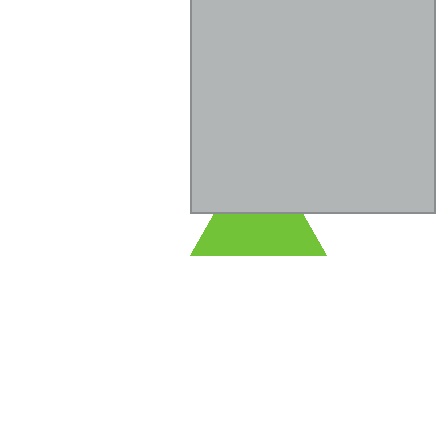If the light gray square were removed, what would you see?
You would see the complete lime triangle.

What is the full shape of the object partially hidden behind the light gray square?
The partially hidden object is a lime triangle.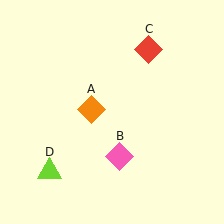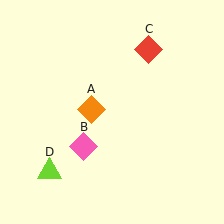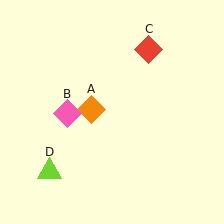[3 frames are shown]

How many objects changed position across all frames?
1 object changed position: pink diamond (object B).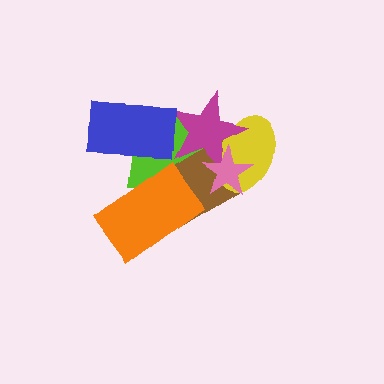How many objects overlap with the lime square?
5 objects overlap with the lime square.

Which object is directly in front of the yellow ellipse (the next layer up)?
The magenta star is directly in front of the yellow ellipse.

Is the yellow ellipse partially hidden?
Yes, it is partially covered by another shape.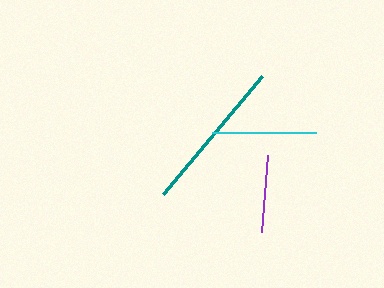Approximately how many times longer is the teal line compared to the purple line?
The teal line is approximately 2.0 times the length of the purple line.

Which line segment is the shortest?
The purple line is the shortest at approximately 77 pixels.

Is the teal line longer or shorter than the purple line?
The teal line is longer than the purple line.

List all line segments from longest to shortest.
From longest to shortest: teal, cyan, purple.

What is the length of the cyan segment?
The cyan segment is approximately 104 pixels long.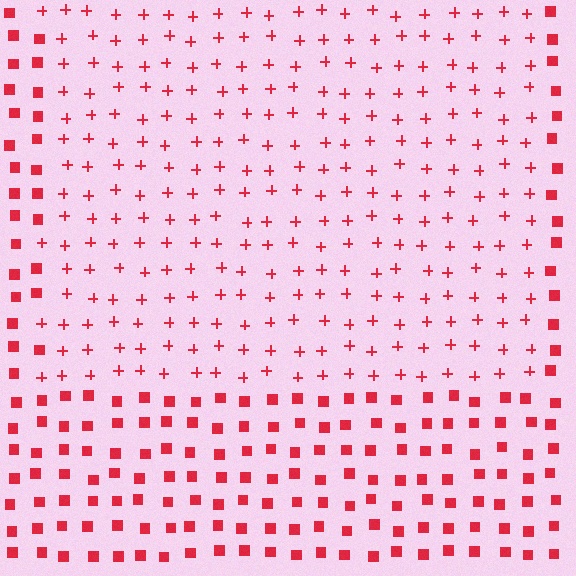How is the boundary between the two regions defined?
The boundary is defined by a change in element shape: plus signs inside vs. squares outside. All elements share the same color and spacing.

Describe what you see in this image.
The image is filled with small red elements arranged in a uniform grid. A rectangle-shaped region contains plus signs, while the surrounding area contains squares. The boundary is defined purely by the change in element shape.